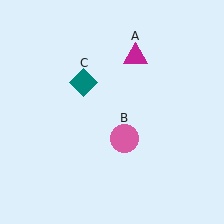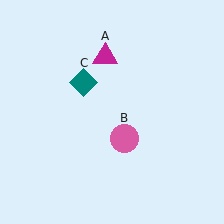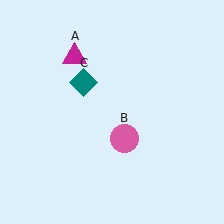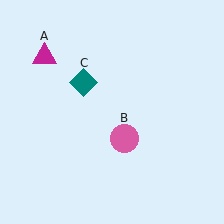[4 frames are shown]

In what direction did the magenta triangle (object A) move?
The magenta triangle (object A) moved left.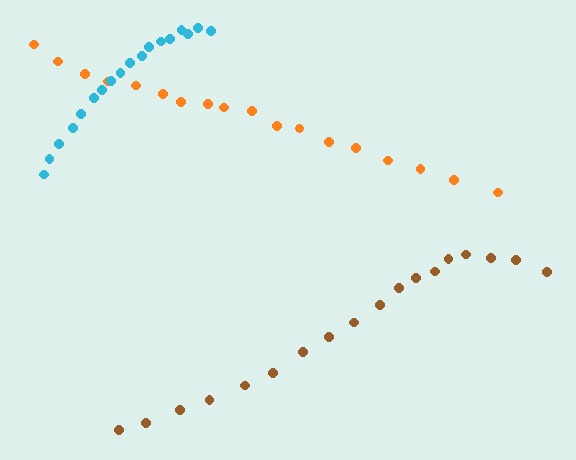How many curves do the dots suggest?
There are 3 distinct paths.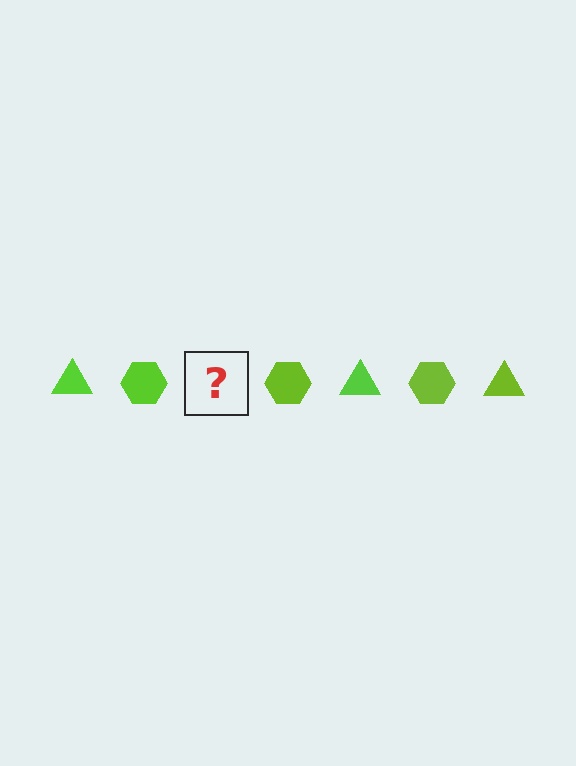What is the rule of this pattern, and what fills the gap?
The rule is that the pattern cycles through triangle, hexagon shapes in lime. The gap should be filled with a lime triangle.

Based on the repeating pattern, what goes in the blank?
The blank should be a lime triangle.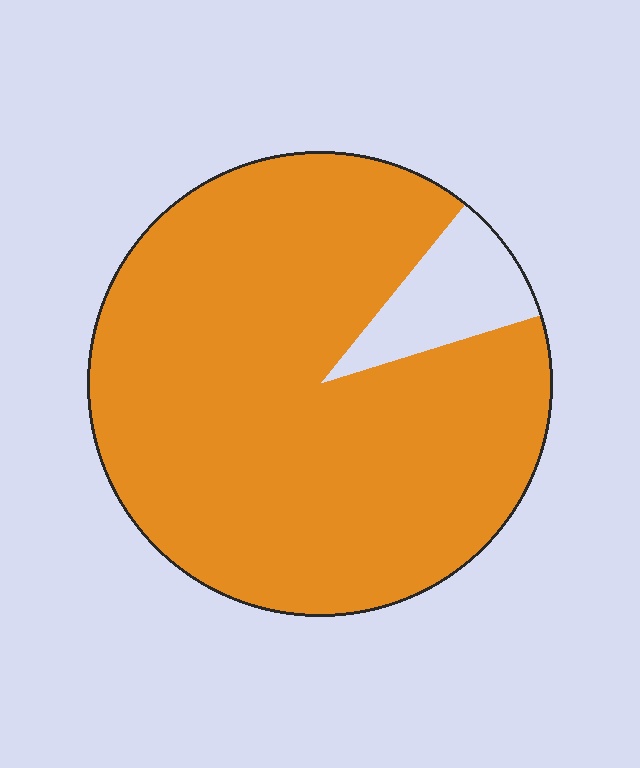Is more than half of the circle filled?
Yes.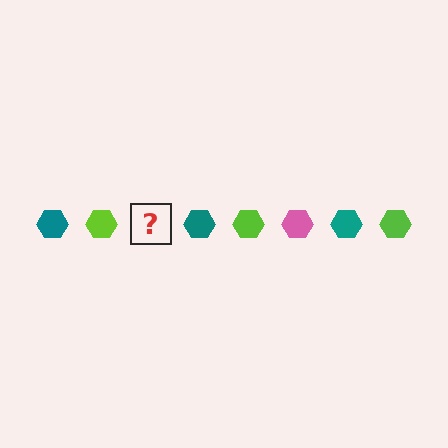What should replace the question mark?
The question mark should be replaced with a pink hexagon.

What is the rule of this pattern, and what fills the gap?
The rule is that the pattern cycles through teal, lime, pink hexagons. The gap should be filled with a pink hexagon.